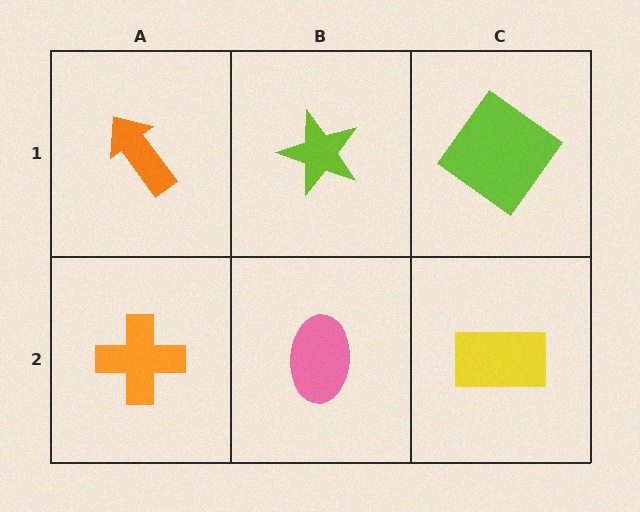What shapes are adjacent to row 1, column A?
An orange cross (row 2, column A), a lime star (row 1, column B).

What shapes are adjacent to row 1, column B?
A pink ellipse (row 2, column B), an orange arrow (row 1, column A), a lime diamond (row 1, column C).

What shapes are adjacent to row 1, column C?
A yellow rectangle (row 2, column C), a lime star (row 1, column B).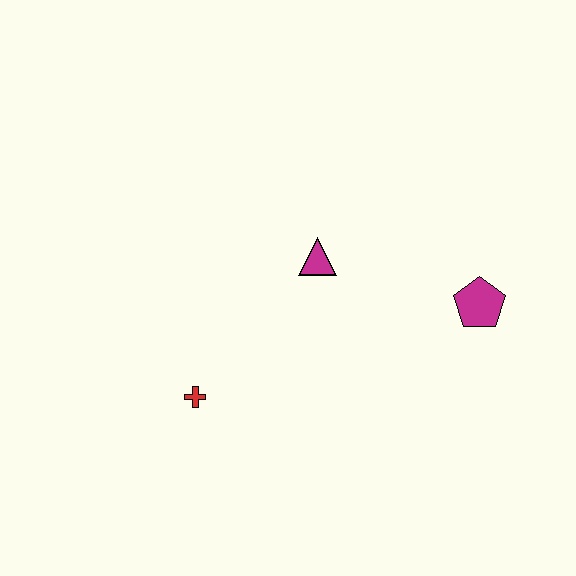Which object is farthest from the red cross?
The magenta pentagon is farthest from the red cross.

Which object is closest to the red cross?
The magenta triangle is closest to the red cross.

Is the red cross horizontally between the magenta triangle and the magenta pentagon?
No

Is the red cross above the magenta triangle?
No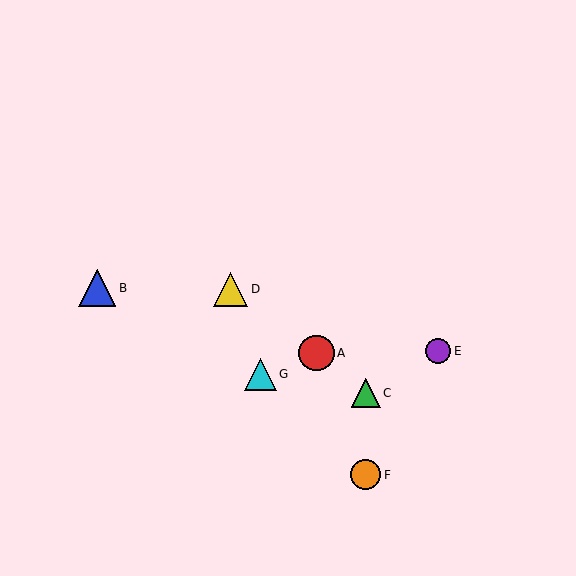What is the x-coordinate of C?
Object C is at x≈366.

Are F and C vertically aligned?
Yes, both are at x≈366.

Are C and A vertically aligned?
No, C is at x≈366 and A is at x≈317.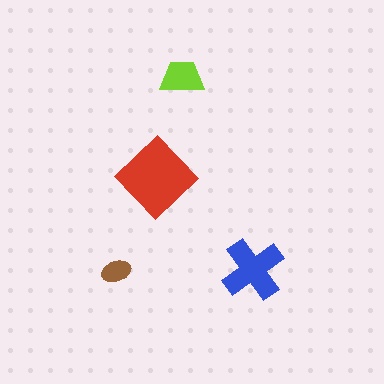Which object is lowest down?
The brown ellipse is bottommost.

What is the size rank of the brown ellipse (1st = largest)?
4th.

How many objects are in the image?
There are 4 objects in the image.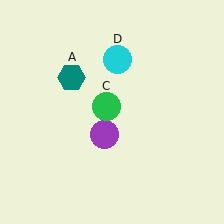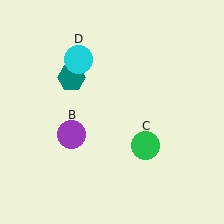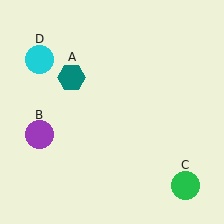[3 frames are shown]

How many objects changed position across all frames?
3 objects changed position: purple circle (object B), green circle (object C), cyan circle (object D).